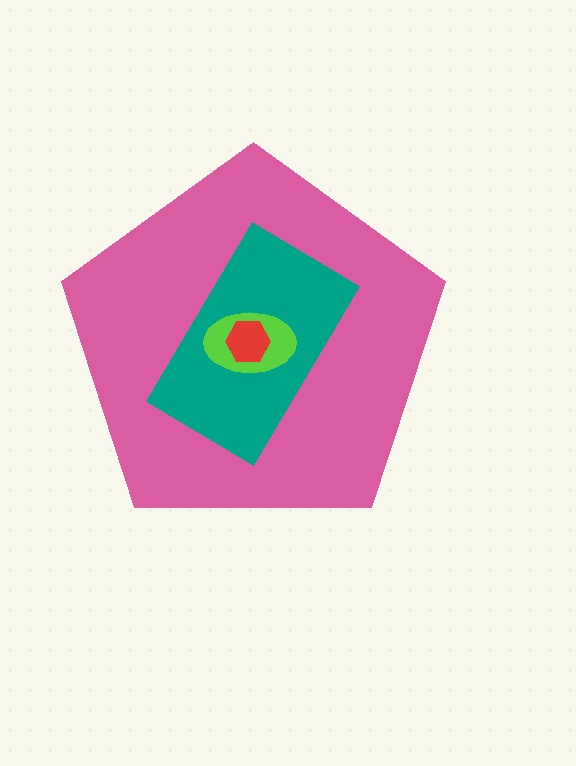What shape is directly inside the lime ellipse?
The red hexagon.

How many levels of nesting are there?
4.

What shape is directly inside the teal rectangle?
The lime ellipse.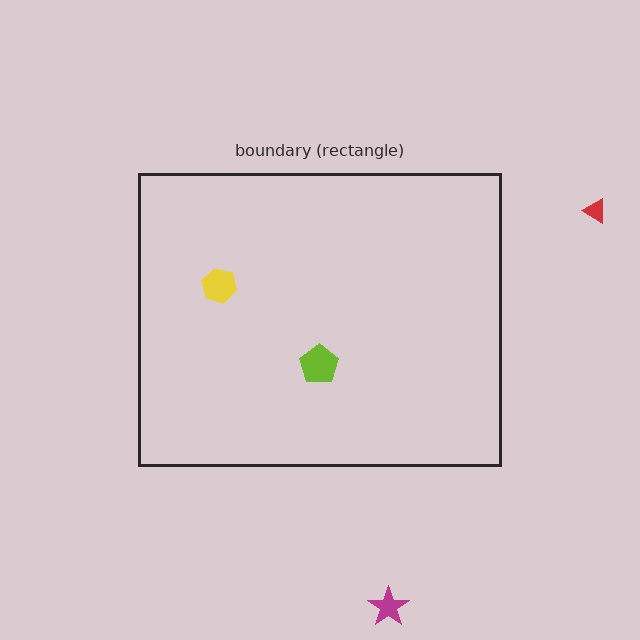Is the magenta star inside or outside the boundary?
Outside.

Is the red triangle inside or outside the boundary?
Outside.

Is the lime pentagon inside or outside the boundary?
Inside.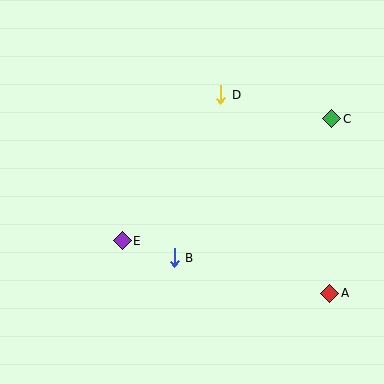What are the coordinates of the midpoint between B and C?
The midpoint between B and C is at (253, 188).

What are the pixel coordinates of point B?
Point B is at (174, 258).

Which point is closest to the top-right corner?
Point C is closest to the top-right corner.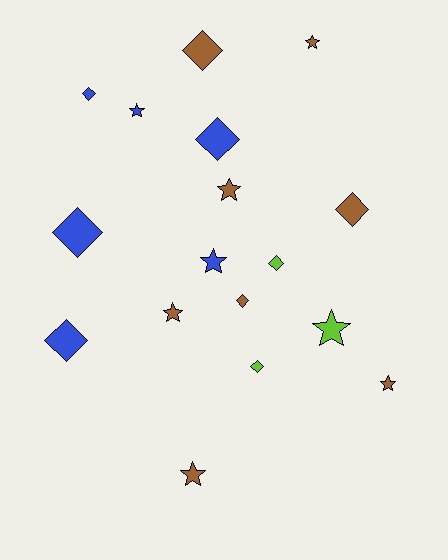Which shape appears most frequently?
Diamond, with 9 objects.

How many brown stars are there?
There are 5 brown stars.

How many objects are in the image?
There are 17 objects.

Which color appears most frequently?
Brown, with 8 objects.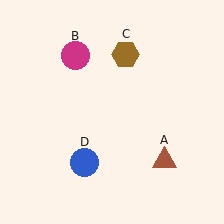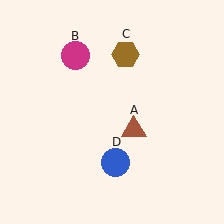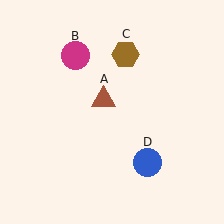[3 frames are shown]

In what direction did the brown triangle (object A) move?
The brown triangle (object A) moved up and to the left.